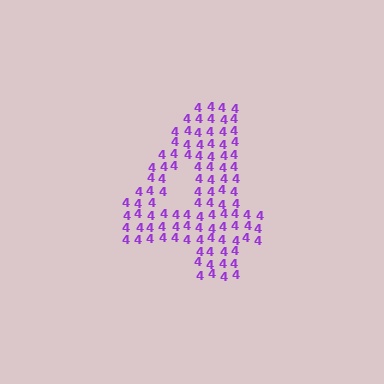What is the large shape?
The large shape is the digit 4.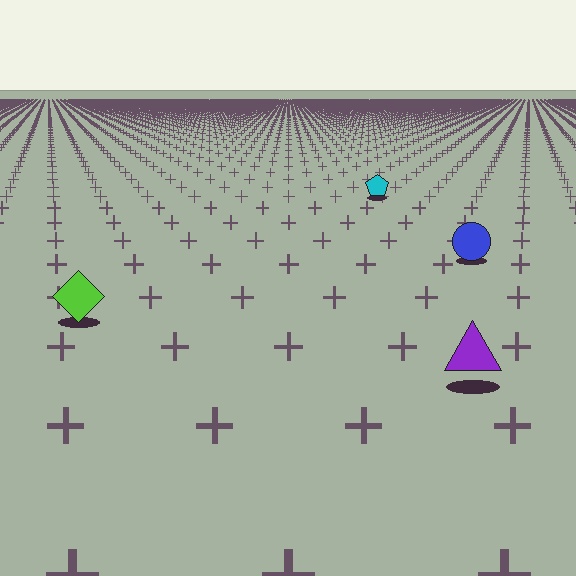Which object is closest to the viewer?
The purple triangle is closest. The texture marks near it are larger and more spread out.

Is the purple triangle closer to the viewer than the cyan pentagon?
Yes. The purple triangle is closer — you can tell from the texture gradient: the ground texture is coarser near it.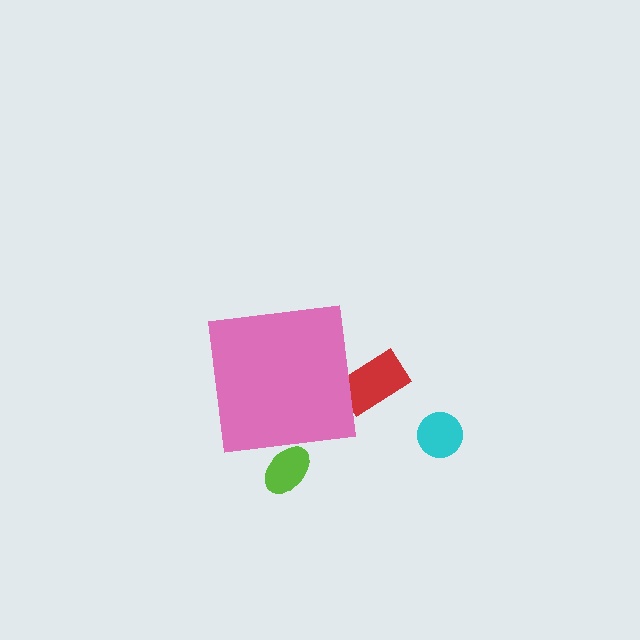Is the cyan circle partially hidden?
No, the cyan circle is fully visible.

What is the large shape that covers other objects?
A pink square.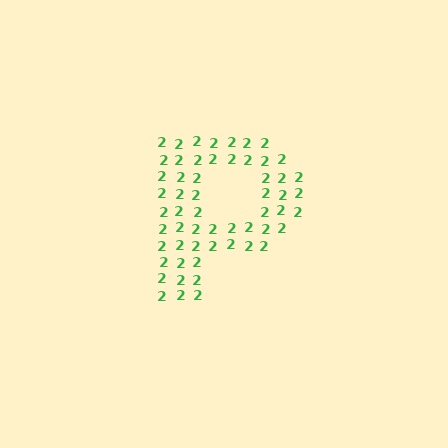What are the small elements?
The small elements are digit 2's.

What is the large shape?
The large shape is the letter P.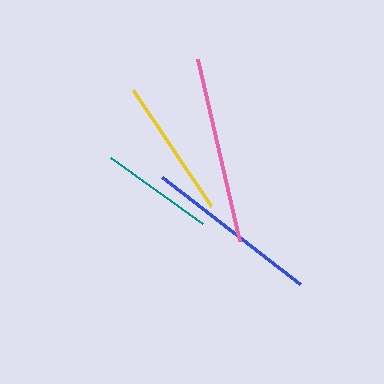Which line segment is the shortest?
The teal line is the shortest at approximately 114 pixels.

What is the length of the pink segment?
The pink segment is approximately 188 pixels long.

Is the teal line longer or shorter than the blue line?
The blue line is longer than the teal line.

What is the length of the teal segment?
The teal segment is approximately 114 pixels long.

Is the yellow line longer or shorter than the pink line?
The pink line is longer than the yellow line.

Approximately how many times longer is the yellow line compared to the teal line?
The yellow line is approximately 1.2 times the length of the teal line.